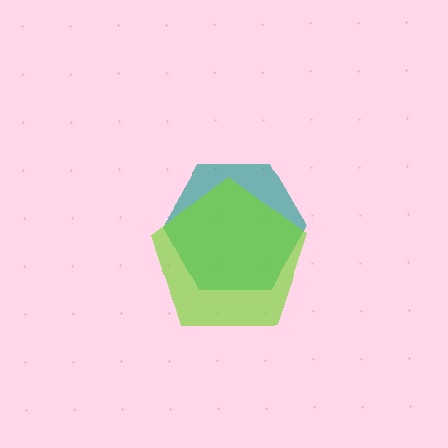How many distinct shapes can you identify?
There are 2 distinct shapes: a teal hexagon, a lime pentagon.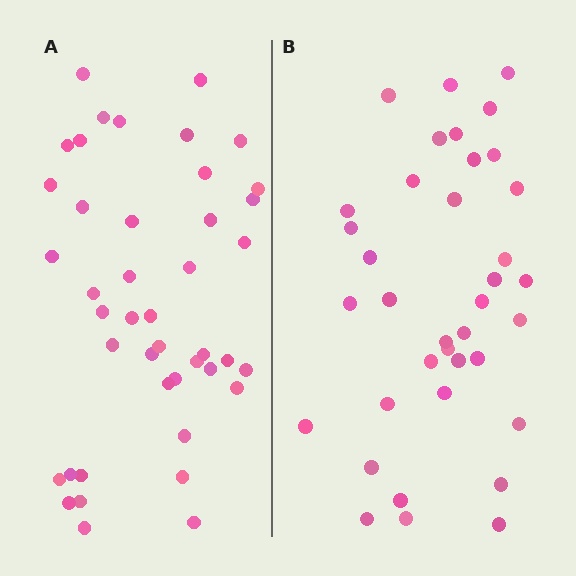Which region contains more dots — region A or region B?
Region A (the left region) has more dots.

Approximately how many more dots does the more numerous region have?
Region A has about 6 more dots than region B.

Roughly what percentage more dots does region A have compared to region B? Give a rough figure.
About 15% more.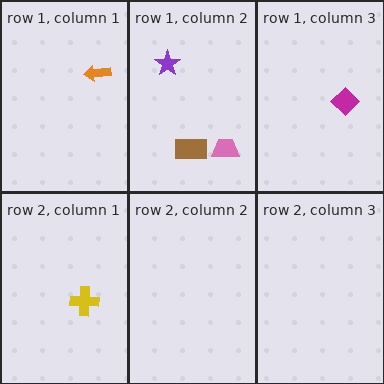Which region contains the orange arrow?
The row 1, column 1 region.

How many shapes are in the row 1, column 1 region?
1.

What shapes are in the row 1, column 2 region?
The brown rectangle, the purple star, the pink trapezoid.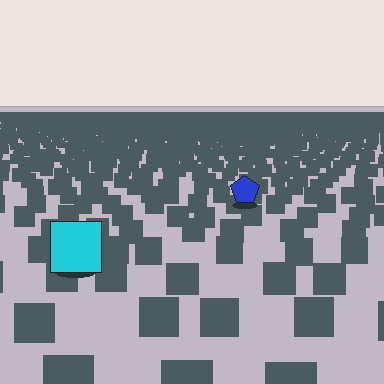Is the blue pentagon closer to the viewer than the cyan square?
No. The cyan square is closer — you can tell from the texture gradient: the ground texture is coarser near it.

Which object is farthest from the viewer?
The blue pentagon is farthest from the viewer. It appears smaller and the ground texture around it is denser.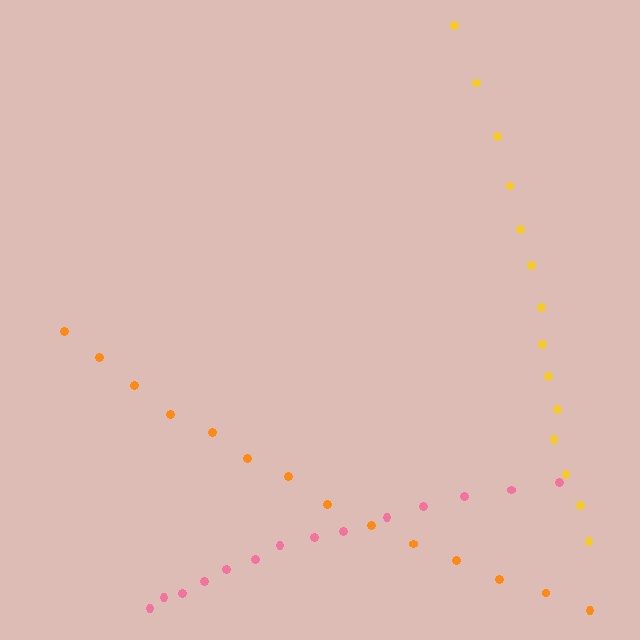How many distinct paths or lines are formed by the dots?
There are 3 distinct paths.